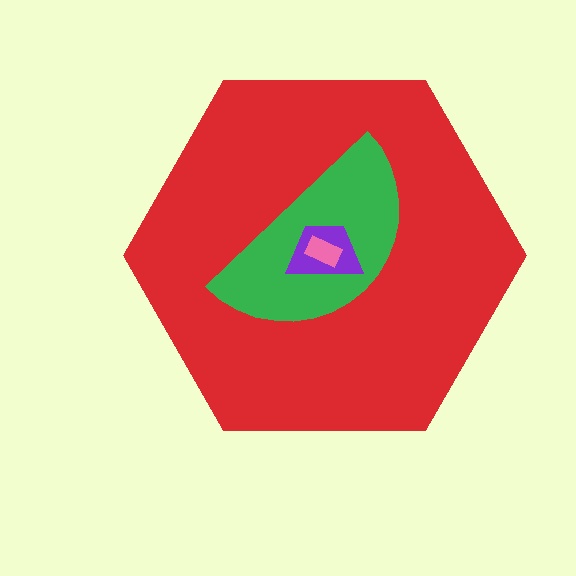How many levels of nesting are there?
4.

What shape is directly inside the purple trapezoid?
The pink rectangle.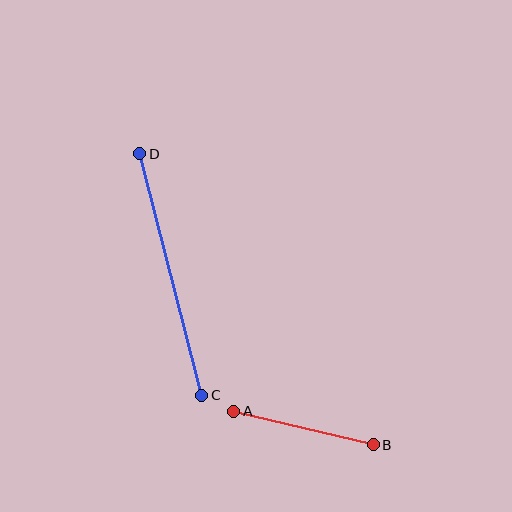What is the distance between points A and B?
The distance is approximately 143 pixels.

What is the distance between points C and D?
The distance is approximately 249 pixels.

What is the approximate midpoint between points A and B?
The midpoint is at approximately (303, 428) pixels.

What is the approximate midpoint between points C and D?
The midpoint is at approximately (171, 274) pixels.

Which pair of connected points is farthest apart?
Points C and D are farthest apart.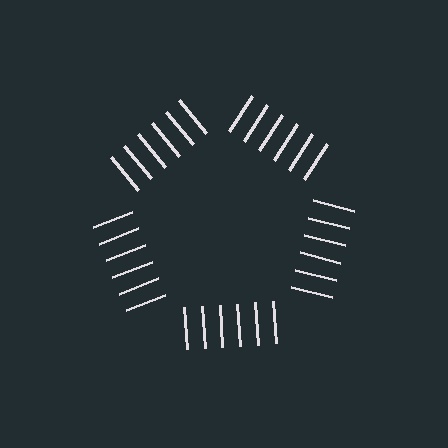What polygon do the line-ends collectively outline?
An illusory pentagon — the line segments terminate on its edges but no continuous stroke is drawn.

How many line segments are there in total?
30 — 6 along each of the 5 edges.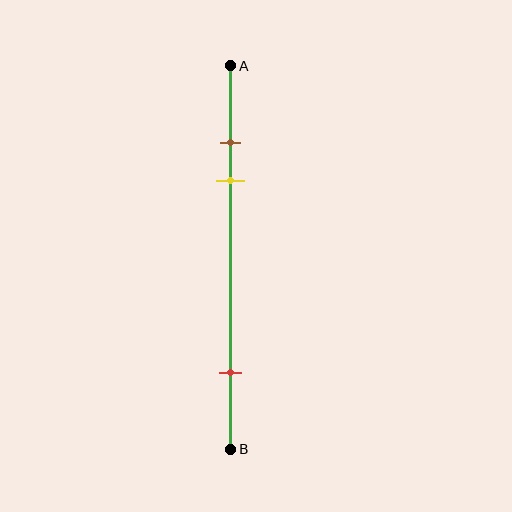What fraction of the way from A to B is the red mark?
The red mark is approximately 80% (0.8) of the way from A to B.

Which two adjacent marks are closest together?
The brown and yellow marks are the closest adjacent pair.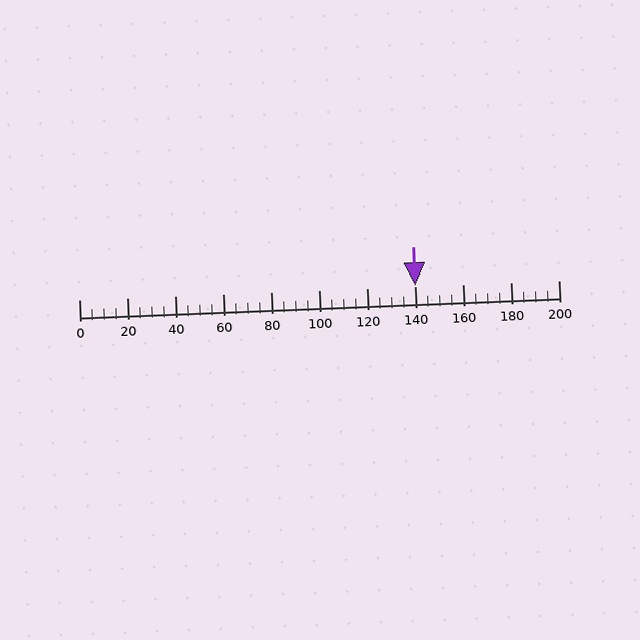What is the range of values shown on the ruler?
The ruler shows values from 0 to 200.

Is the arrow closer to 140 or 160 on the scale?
The arrow is closer to 140.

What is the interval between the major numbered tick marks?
The major tick marks are spaced 20 units apart.